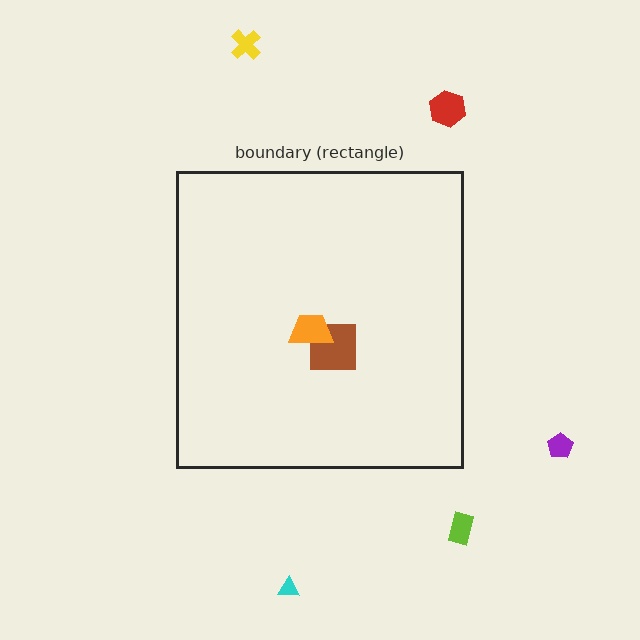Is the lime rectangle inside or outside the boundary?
Outside.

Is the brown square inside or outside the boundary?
Inside.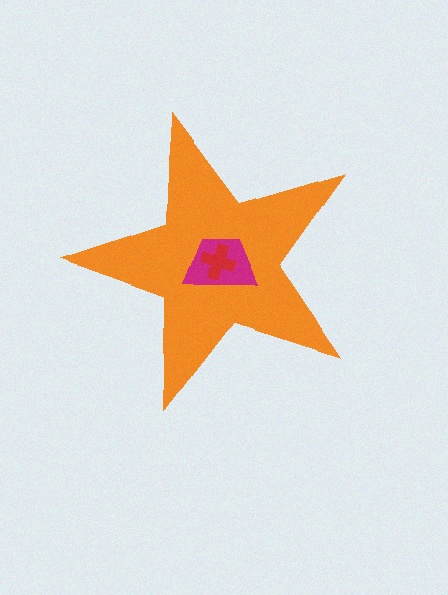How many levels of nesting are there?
3.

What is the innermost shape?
The red cross.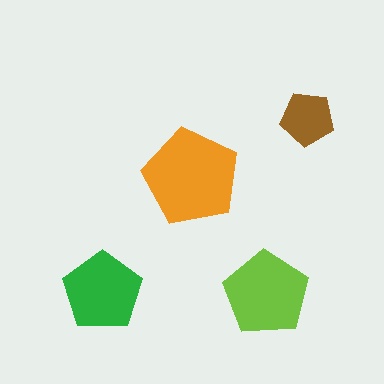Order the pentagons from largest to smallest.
the orange one, the lime one, the green one, the brown one.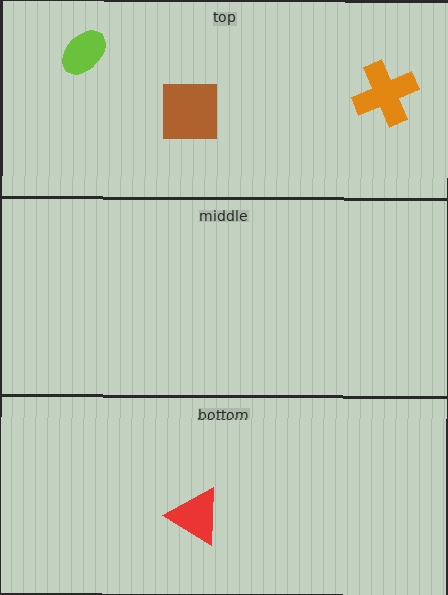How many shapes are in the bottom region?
1.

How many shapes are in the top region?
3.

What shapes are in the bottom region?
The red triangle.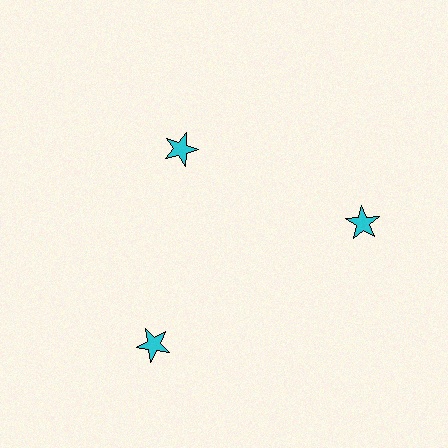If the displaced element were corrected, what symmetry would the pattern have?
It would have 3-fold rotational symmetry — the pattern would map onto itself every 120 degrees.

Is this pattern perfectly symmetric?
No. The 3 cyan stars are arranged in a ring, but one element near the 11 o'clock position is pulled inward toward the center, breaking the 3-fold rotational symmetry.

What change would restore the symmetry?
The symmetry would be restored by moving it outward, back onto the ring so that all 3 stars sit at equal angles and equal distance from the center.